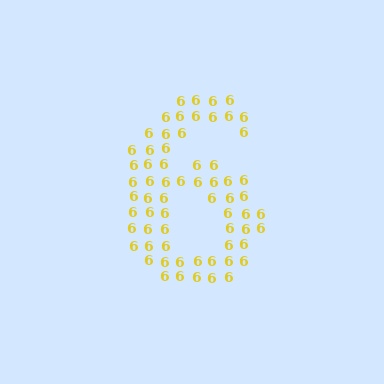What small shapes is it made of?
It is made of small digit 6's.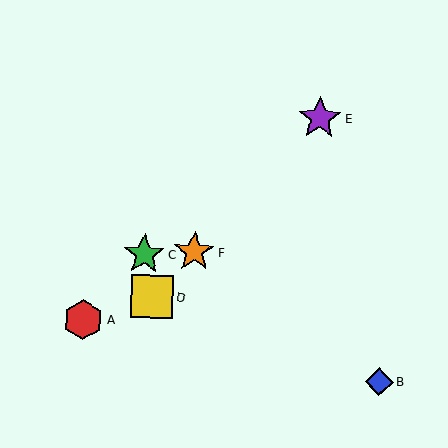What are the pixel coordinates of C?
Object C is at (144, 254).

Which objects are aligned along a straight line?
Objects D, E, F are aligned along a straight line.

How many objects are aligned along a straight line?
3 objects (D, E, F) are aligned along a straight line.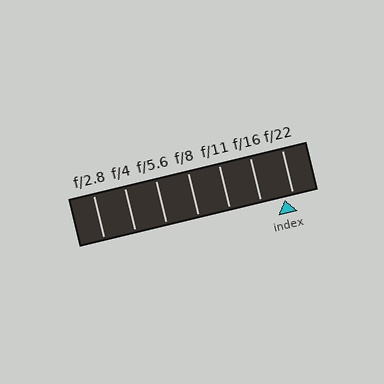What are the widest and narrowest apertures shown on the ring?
The widest aperture shown is f/2.8 and the narrowest is f/22.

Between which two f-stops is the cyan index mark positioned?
The index mark is between f/16 and f/22.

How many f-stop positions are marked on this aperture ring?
There are 7 f-stop positions marked.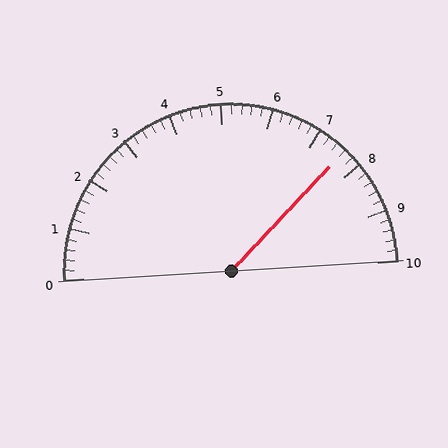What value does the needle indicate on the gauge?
The needle indicates approximately 7.6.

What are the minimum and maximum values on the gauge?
The gauge ranges from 0 to 10.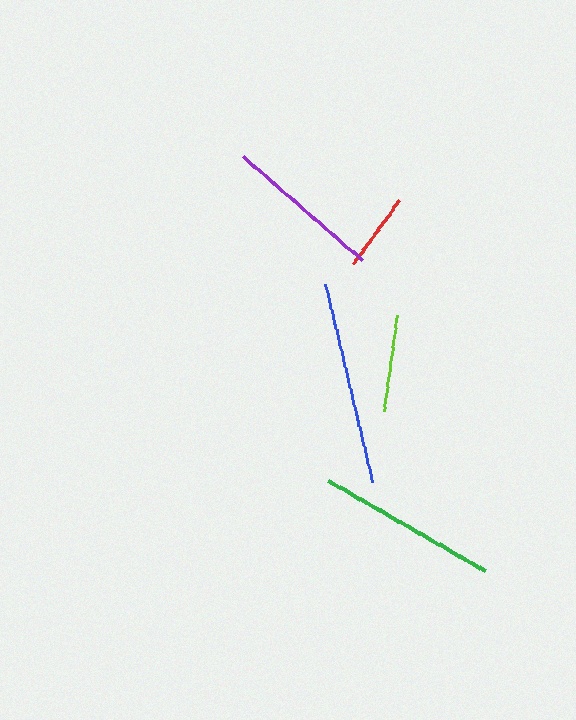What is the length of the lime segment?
The lime segment is approximately 96 pixels long.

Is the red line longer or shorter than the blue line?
The blue line is longer than the red line.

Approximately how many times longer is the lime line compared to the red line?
The lime line is approximately 1.2 times the length of the red line.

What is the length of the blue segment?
The blue segment is approximately 203 pixels long.